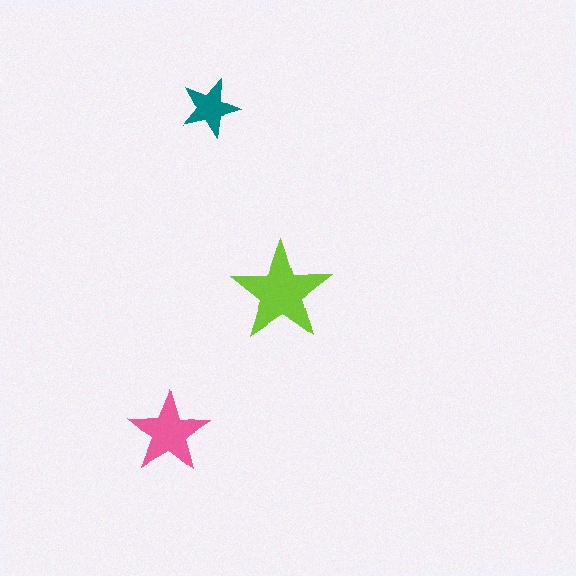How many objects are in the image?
There are 3 objects in the image.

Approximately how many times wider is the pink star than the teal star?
About 1.5 times wider.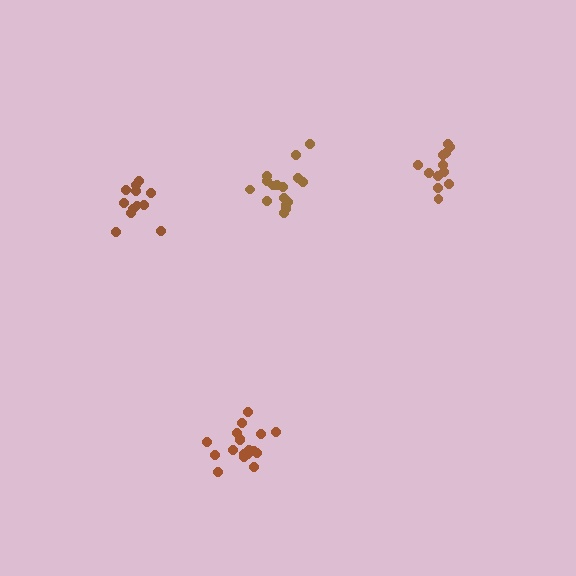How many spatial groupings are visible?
There are 4 spatial groupings.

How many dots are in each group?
Group 1: 12 dots, Group 2: 12 dots, Group 3: 18 dots, Group 4: 17 dots (59 total).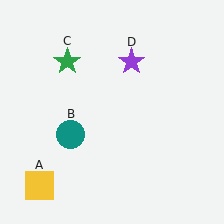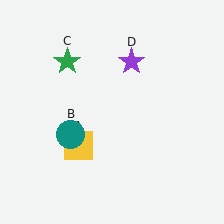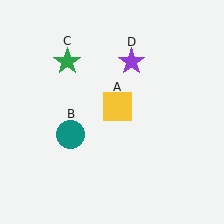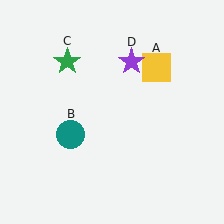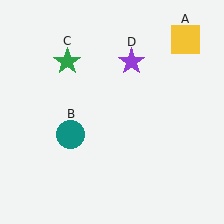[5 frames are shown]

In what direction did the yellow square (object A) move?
The yellow square (object A) moved up and to the right.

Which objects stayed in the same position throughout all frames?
Teal circle (object B) and green star (object C) and purple star (object D) remained stationary.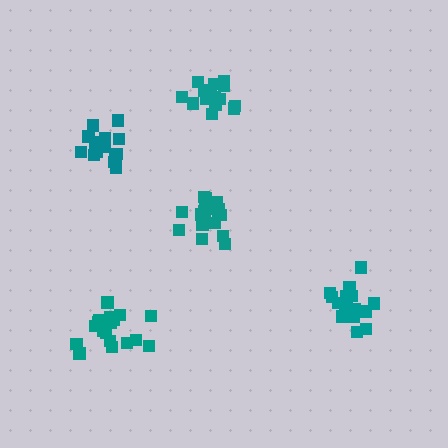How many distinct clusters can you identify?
There are 5 distinct clusters.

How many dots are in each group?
Group 1: 15 dots, Group 2: 18 dots, Group 3: 17 dots, Group 4: 19 dots, Group 5: 19 dots (88 total).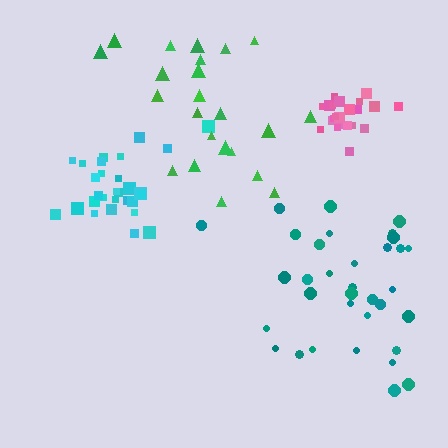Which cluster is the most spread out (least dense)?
Green.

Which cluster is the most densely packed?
Pink.